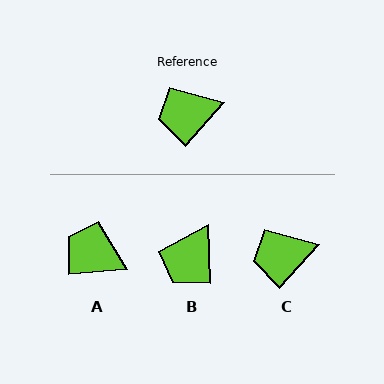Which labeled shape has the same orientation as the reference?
C.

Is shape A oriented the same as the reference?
No, it is off by about 45 degrees.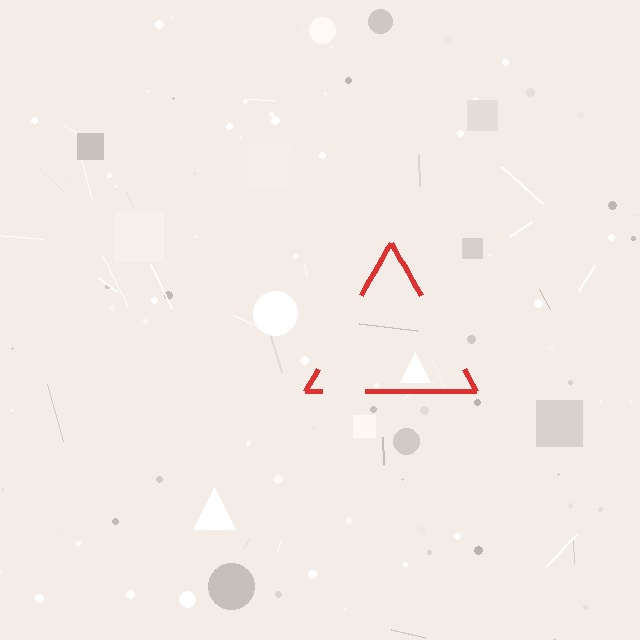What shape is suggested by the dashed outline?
The dashed outline suggests a triangle.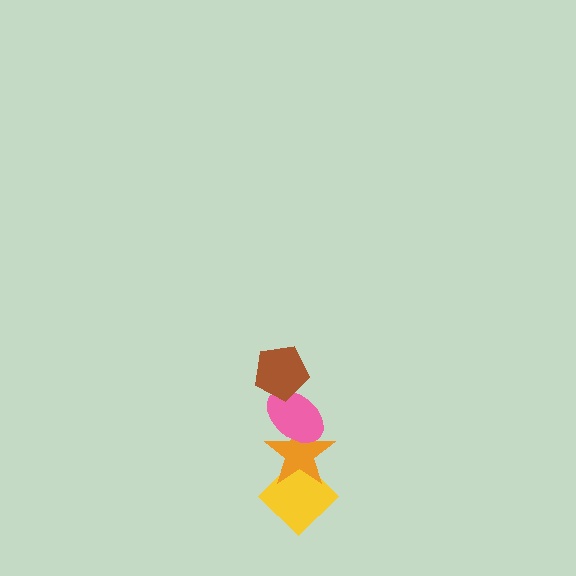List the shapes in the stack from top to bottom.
From top to bottom: the brown pentagon, the pink ellipse, the orange star, the yellow diamond.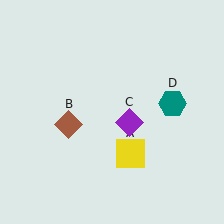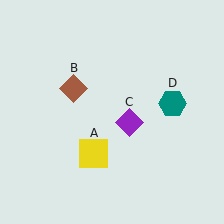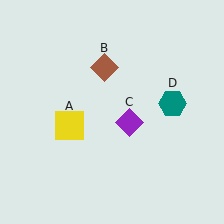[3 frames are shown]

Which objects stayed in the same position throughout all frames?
Purple diamond (object C) and teal hexagon (object D) remained stationary.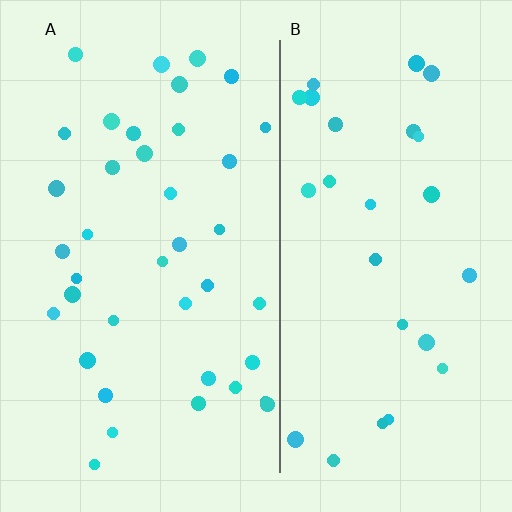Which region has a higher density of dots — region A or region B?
A (the left).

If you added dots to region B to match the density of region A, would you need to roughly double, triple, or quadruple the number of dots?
Approximately double.